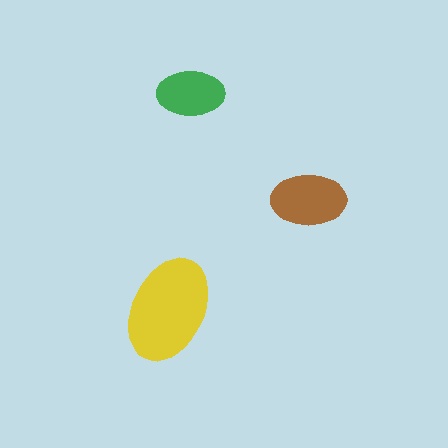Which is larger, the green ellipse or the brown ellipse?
The brown one.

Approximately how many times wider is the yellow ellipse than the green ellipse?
About 1.5 times wider.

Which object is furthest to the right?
The brown ellipse is rightmost.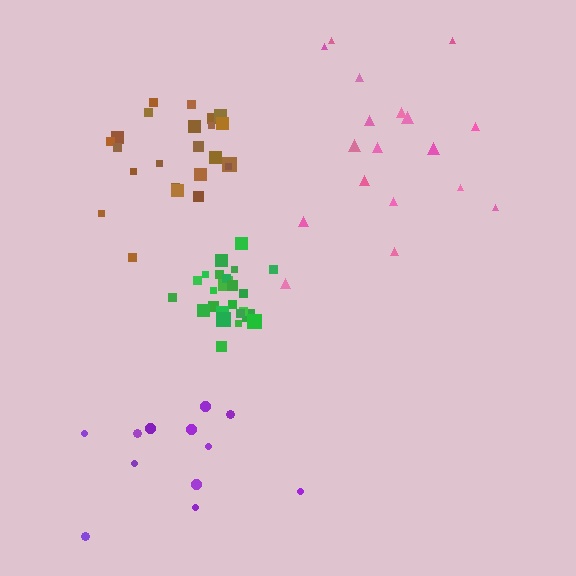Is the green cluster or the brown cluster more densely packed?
Green.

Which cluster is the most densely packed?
Green.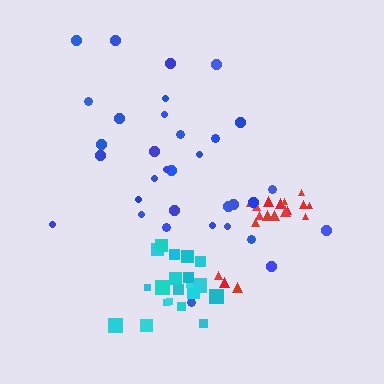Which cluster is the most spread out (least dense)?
Blue.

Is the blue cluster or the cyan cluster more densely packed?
Cyan.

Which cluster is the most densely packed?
Cyan.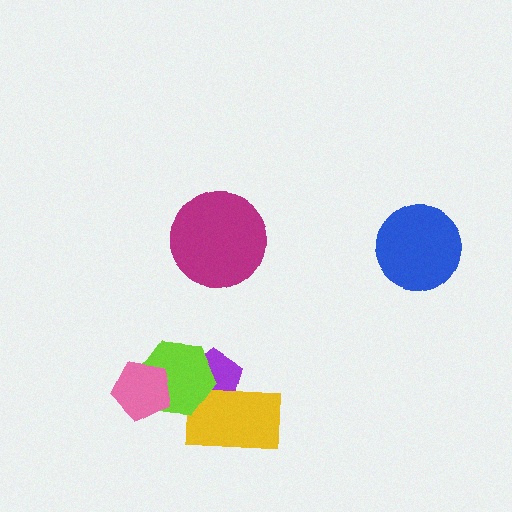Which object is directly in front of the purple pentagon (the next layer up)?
The yellow rectangle is directly in front of the purple pentagon.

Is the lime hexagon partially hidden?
Yes, it is partially covered by another shape.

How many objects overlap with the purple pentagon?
2 objects overlap with the purple pentagon.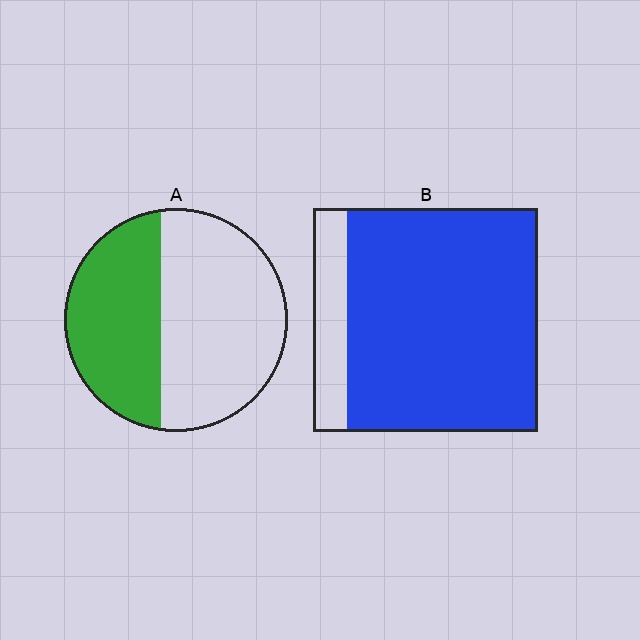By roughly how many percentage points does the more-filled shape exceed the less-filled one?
By roughly 45 percentage points (B over A).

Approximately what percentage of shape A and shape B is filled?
A is approximately 40% and B is approximately 85%.